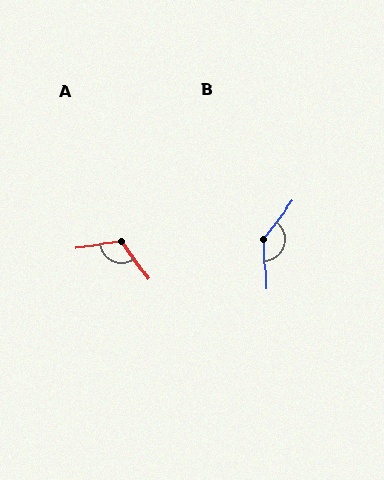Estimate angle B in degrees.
Approximately 140 degrees.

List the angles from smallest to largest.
A (118°), B (140°).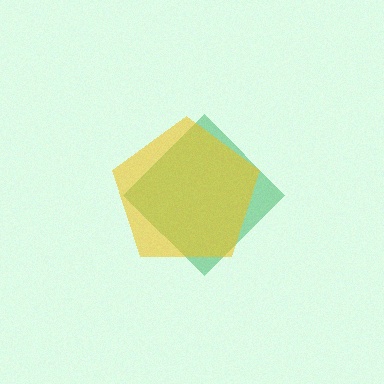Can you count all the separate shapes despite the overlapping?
Yes, there are 2 separate shapes.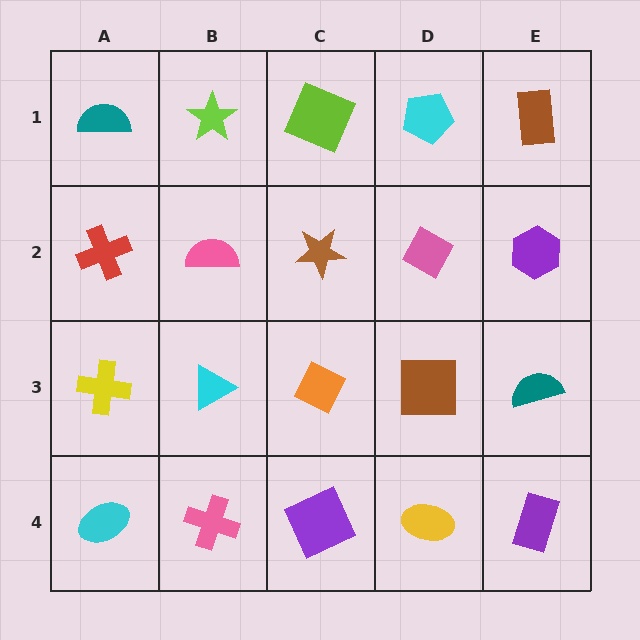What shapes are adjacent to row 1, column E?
A purple hexagon (row 2, column E), a cyan pentagon (row 1, column D).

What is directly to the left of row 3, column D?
An orange diamond.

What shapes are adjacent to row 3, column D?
A pink diamond (row 2, column D), a yellow ellipse (row 4, column D), an orange diamond (row 3, column C), a teal semicircle (row 3, column E).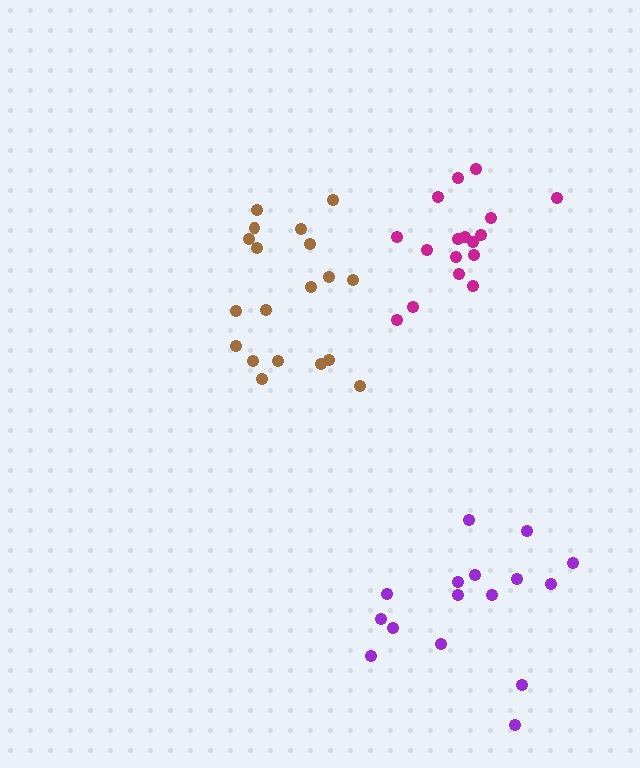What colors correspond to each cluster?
The clusters are colored: magenta, purple, brown.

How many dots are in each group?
Group 1: 17 dots, Group 2: 16 dots, Group 3: 19 dots (52 total).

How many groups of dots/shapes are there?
There are 3 groups.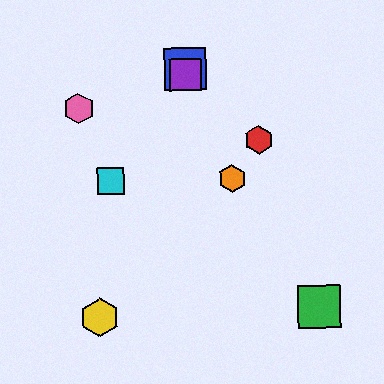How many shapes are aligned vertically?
2 shapes (the blue square, the purple square) are aligned vertically.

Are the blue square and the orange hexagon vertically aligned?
No, the blue square is at x≈185 and the orange hexagon is at x≈232.